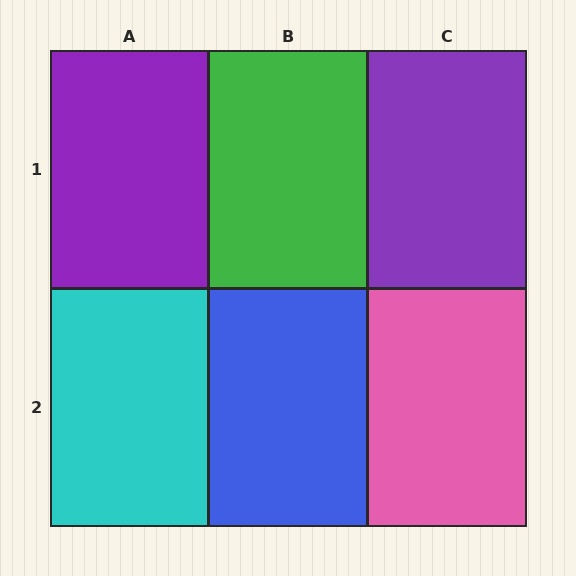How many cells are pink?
1 cell is pink.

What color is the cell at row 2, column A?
Cyan.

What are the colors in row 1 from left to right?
Purple, green, purple.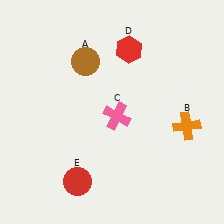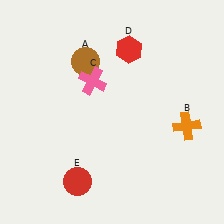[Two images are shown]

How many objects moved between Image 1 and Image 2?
1 object moved between the two images.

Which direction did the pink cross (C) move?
The pink cross (C) moved up.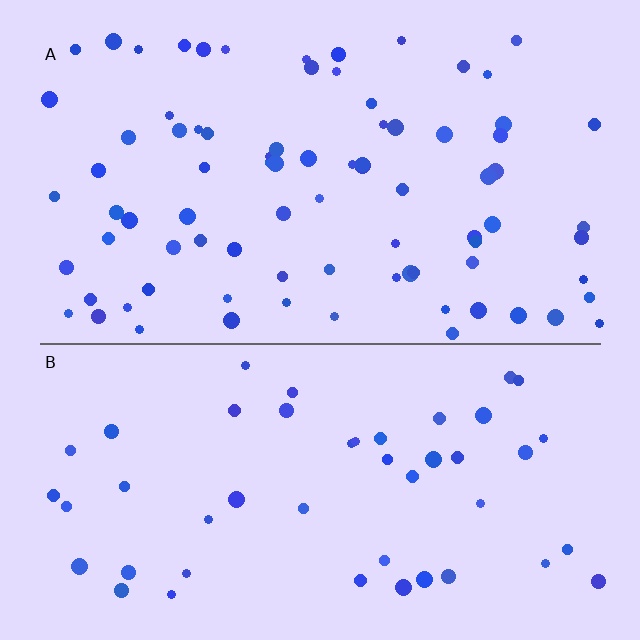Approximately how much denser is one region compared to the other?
Approximately 1.8× — region A over region B.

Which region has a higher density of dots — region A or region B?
A (the top).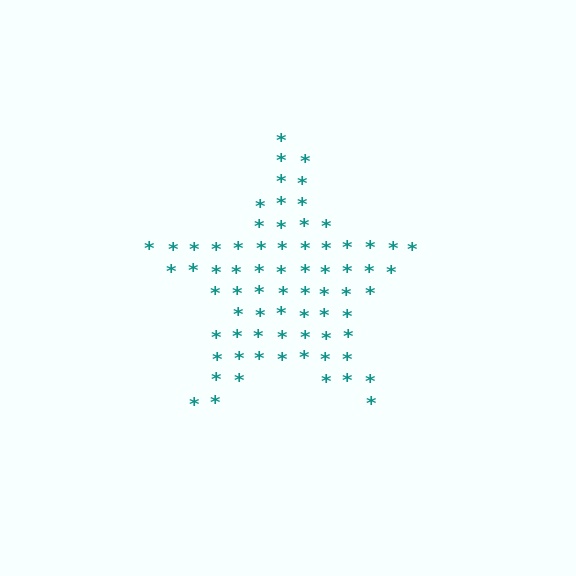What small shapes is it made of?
It is made of small asterisks.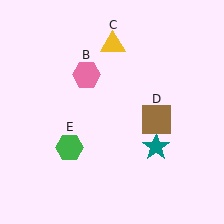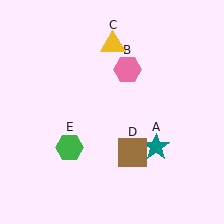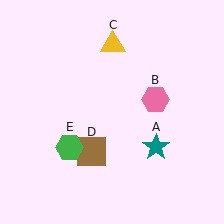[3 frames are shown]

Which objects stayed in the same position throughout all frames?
Teal star (object A) and yellow triangle (object C) and green hexagon (object E) remained stationary.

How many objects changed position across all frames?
2 objects changed position: pink hexagon (object B), brown square (object D).